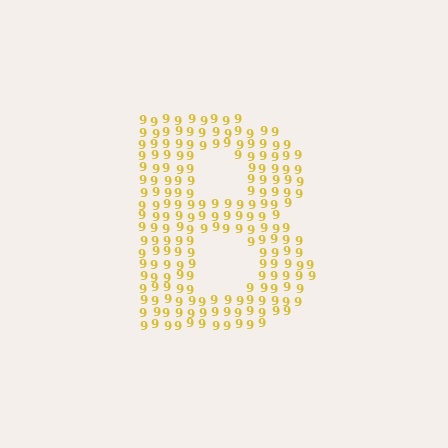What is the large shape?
The large shape is the letter B.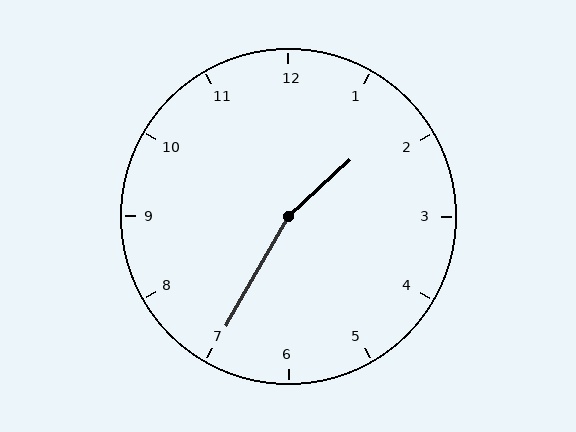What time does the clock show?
1:35.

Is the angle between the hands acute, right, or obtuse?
It is obtuse.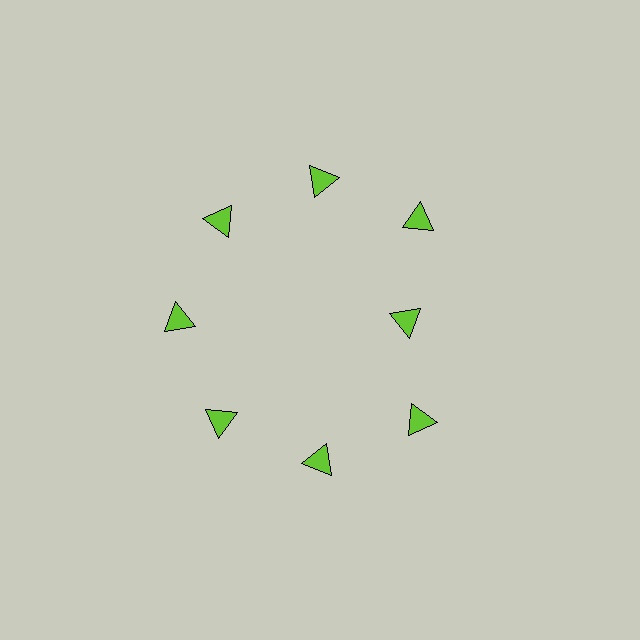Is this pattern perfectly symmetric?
No. The 8 lime triangles are arranged in a ring, but one element near the 3 o'clock position is pulled inward toward the center, breaking the 8-fold rotational symmetry.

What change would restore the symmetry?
The symmetry would be restored by moving it outward, back onto the ring so that all 8 triangles sit at equal angles and equal distance from the center.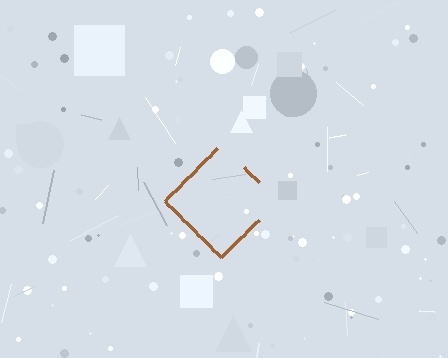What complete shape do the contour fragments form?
The contour fragments form a diamond.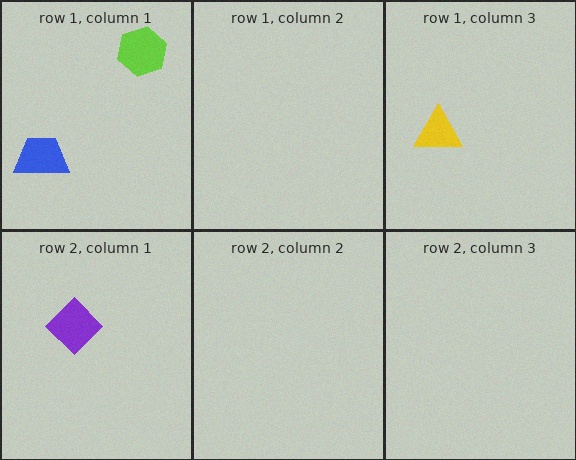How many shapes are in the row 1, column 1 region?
2.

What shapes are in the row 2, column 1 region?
The purple diamond.